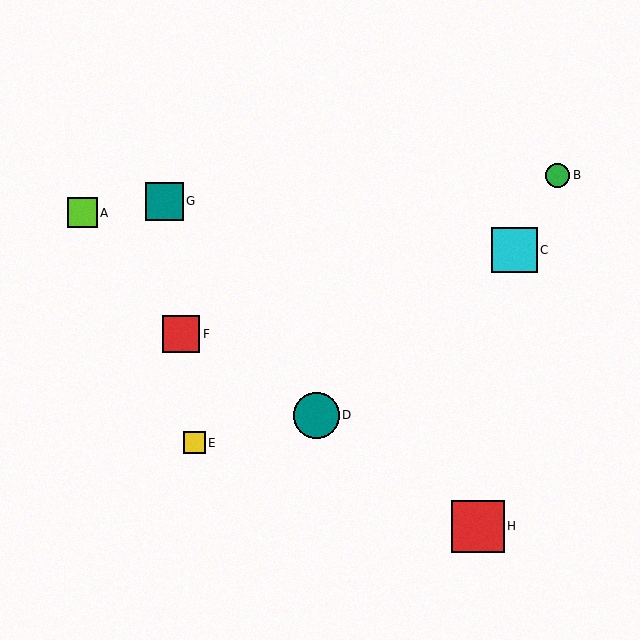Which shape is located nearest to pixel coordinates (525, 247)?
The cyan square (labeled C) at (514, 250) is nearest to that location.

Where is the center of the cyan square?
The center of the cyan square is at (514, 250).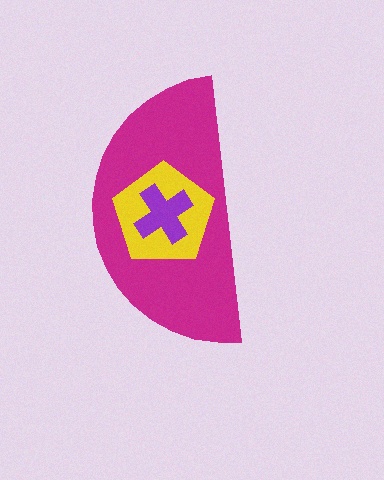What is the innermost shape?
The purple cross.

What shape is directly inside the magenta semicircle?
The yellow pentagon.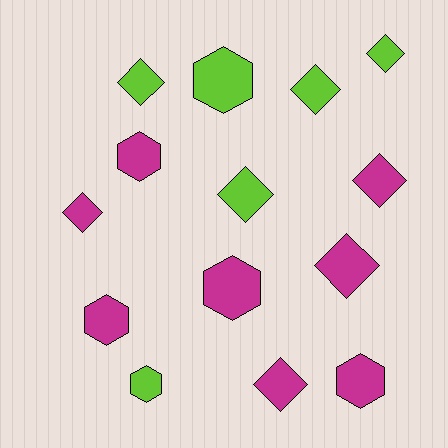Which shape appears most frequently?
Diamond, with 8 objects.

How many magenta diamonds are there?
There are 4 magenta diamonds.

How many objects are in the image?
There are 14 objects.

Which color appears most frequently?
Magenta, with 8 objects.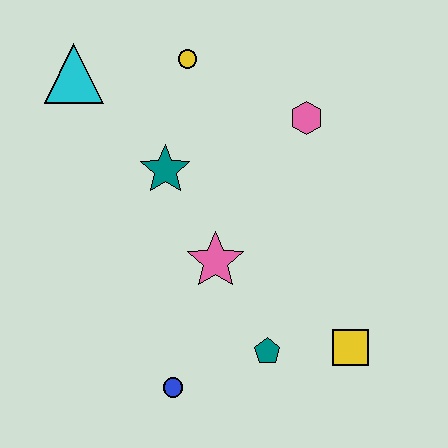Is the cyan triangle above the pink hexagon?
Yes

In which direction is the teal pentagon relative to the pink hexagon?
The teal pentagon is below the pink hexagon.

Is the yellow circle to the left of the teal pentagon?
Yes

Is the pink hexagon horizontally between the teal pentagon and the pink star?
No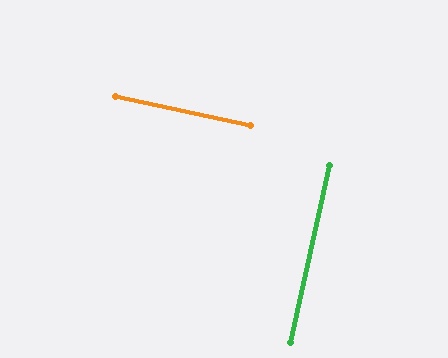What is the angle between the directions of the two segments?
Approximately 90 degrees.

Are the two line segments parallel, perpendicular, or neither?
Perpendicular — they meet at approximately 90°.